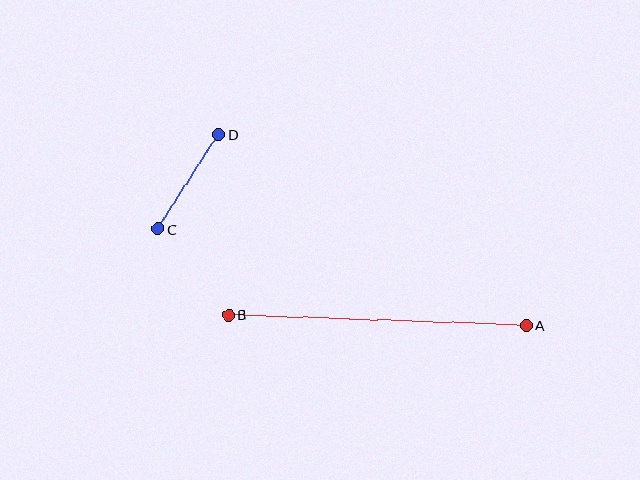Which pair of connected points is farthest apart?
Points A and B are farthest apart.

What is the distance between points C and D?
The distance is approximately 113 pixels.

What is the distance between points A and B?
The distance is approximately 298 pixels.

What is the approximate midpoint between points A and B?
The midpoint is at approximately (377, 320) pixels.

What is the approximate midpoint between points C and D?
The midpoint is at approximately (188, 182) pixels.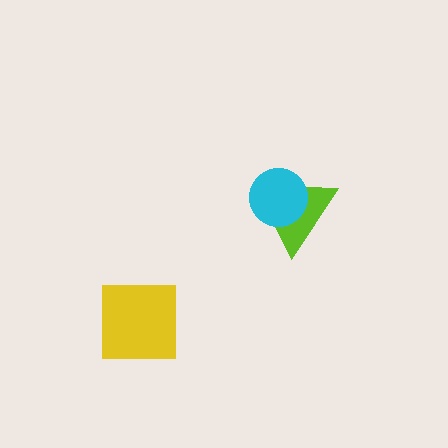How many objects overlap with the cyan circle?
1 object overlaps with the cyan circle.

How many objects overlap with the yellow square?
0 objects overlap with the yellow square.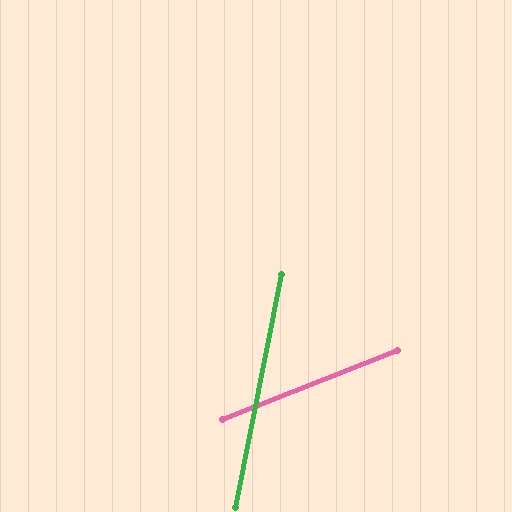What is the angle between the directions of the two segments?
Approximately 57 degrees.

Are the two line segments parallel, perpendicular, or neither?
Neither parallel nor perpendicular — they differ by about 57°.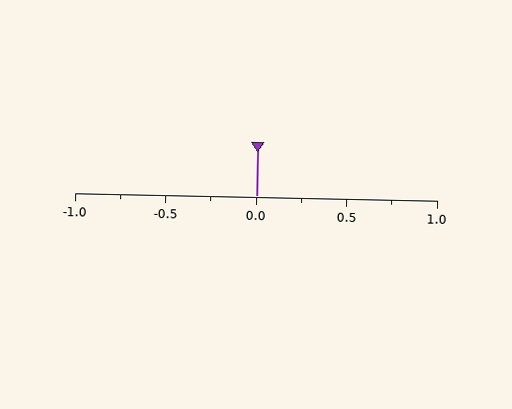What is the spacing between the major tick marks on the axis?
The major ticks are spaced 0.5 apart.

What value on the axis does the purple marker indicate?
The marker indicates approximately 0.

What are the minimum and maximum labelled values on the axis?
The axis runs from -1.0 to 1.0.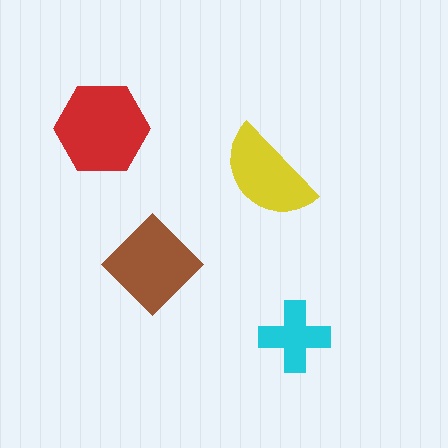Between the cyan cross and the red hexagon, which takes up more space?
The red hexagon.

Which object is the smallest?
The cyan cross.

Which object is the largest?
The red hexagon.